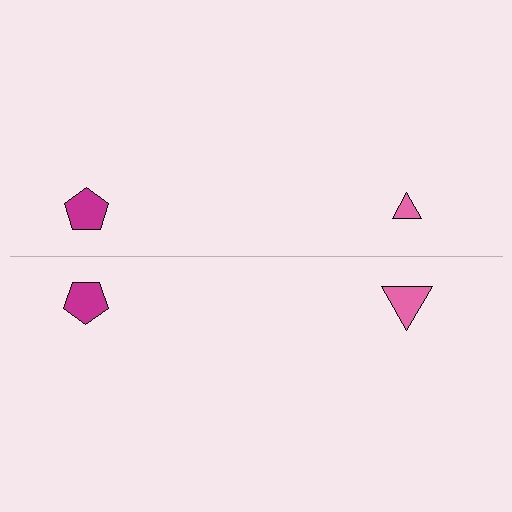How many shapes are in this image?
There are 4 shapes in this image.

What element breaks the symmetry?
The pink triangle on the bottom side has a different size than its mirror counterpart.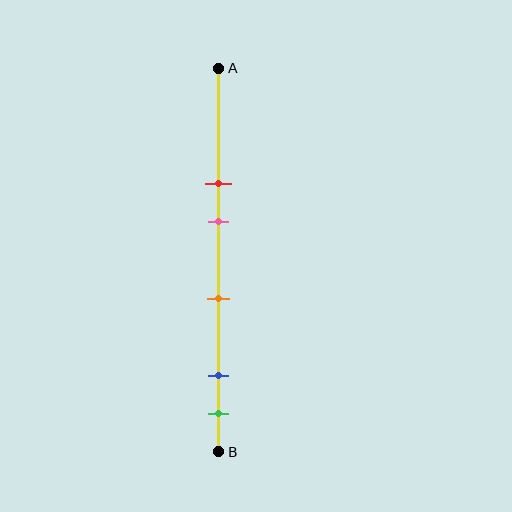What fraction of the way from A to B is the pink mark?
The pink mark is approximately 40% (0.4) of the way from A to B.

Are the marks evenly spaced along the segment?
No, the marks are not evenly spaced.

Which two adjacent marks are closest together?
The blue and green marks are the closest adjacent pair.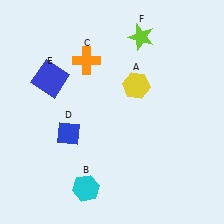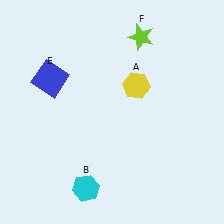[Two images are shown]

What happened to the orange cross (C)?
The orange cross (C) was removed in Image 2. It was in the top-left area of Image 1.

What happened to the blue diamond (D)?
The blue diamond (D) was removed in Image 2. It was in the bottom-left area of Image 1.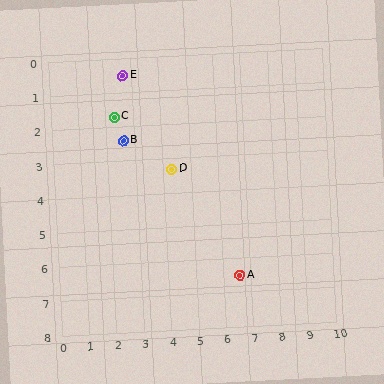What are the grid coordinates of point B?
Point B is at approximately (2.6, 2.4).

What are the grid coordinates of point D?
Point D is at approximately (4.3, 3.3).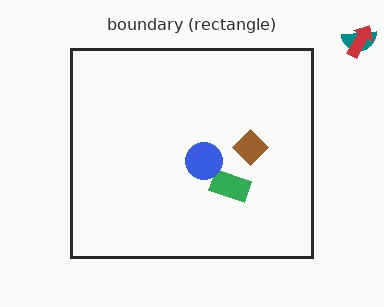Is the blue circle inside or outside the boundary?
Inside.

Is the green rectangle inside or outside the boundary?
Inside.